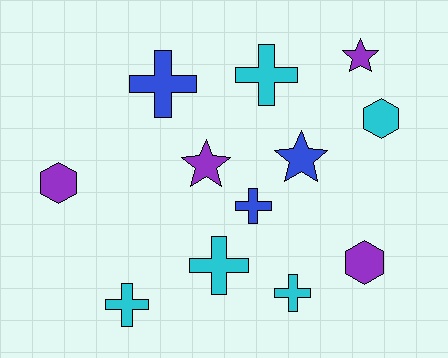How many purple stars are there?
There are 2 purple stars.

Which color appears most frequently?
Cyan, with 5 objects.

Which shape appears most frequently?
Cross, with 6 objects.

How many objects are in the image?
There are 12 objects.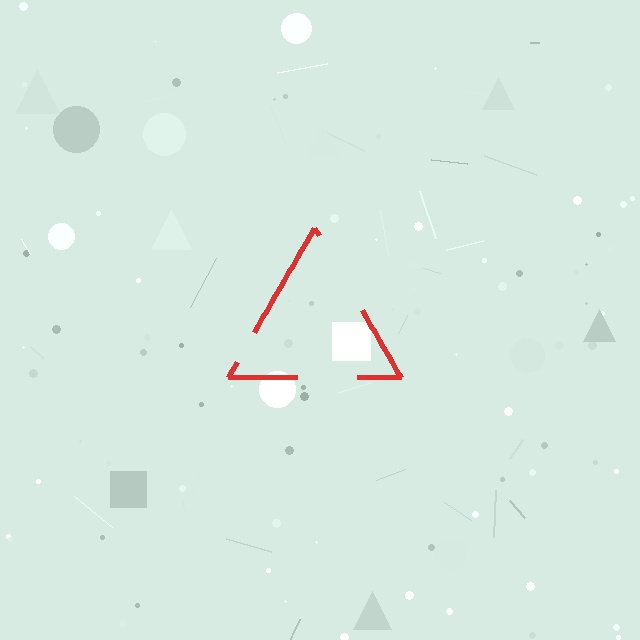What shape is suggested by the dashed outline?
The dashed outline suggests a triangle.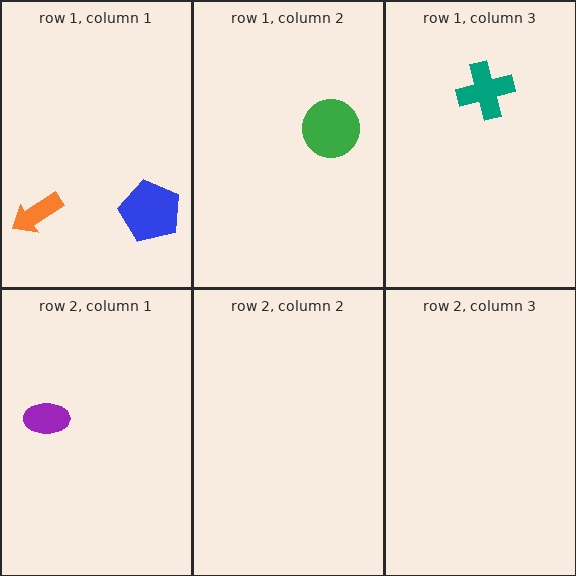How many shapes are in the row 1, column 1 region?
2.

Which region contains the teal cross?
The row 1, column 3 region.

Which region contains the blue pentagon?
The row 1, column 1 region.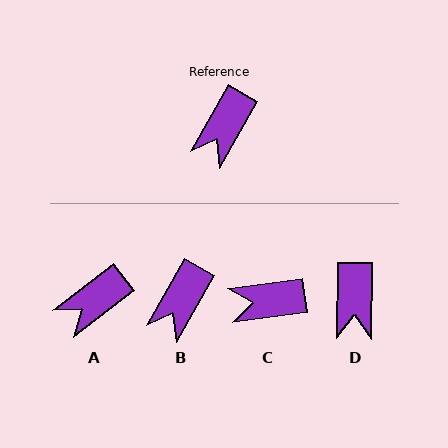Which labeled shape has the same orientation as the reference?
B.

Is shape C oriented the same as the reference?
No, it is off by about 52 degrees.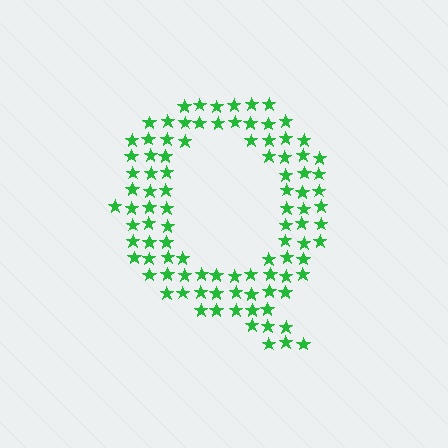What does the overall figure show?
The overall figure shows the letter Q.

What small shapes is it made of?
It is made of small stars.